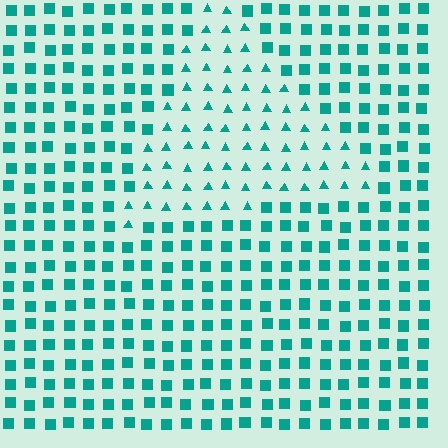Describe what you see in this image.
The image is filled with small teal elements arranged in a uniform grid. A triangle-shaped region contains triangles, while the surrounding area contains squares. The boundary is defined purely by the change in element shape.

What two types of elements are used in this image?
The image uses triangles inside the triangle region and squares outside it.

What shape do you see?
I see a triangle.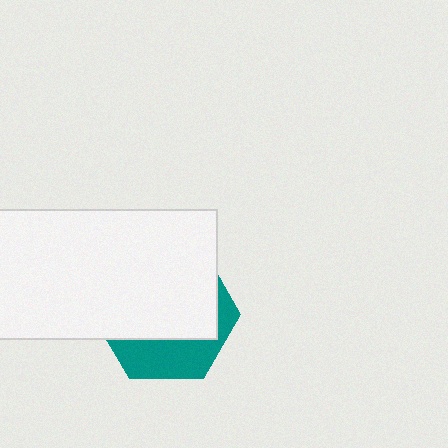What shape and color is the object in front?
The object in front is a white rectangle.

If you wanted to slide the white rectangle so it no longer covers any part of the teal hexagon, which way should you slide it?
Slide it up — that is the most direct way to separate the two shapes.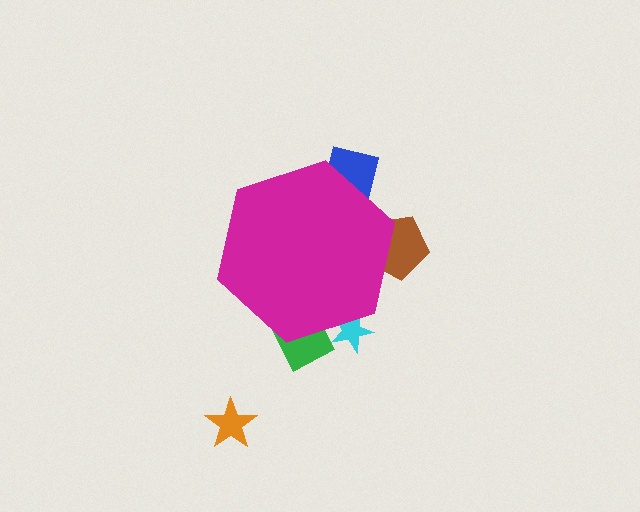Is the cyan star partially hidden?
Yes, the cyan star is partially hidden behind the magenta hexagon.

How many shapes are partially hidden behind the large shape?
4 shapes are partially hidden.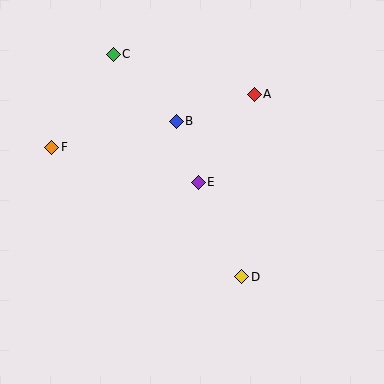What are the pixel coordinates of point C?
Point C is at (113, 54).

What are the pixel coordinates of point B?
Point B is at (176, 121).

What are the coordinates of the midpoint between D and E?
The midpoint between D and E is at (220, 229).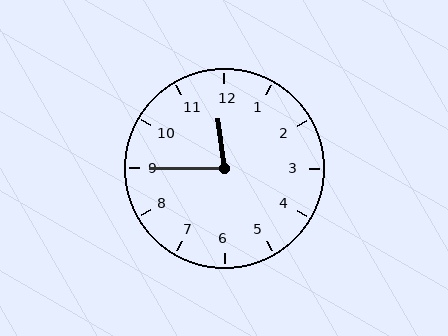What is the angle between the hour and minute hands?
Approximately 82 degrees.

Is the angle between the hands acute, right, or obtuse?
It is acute.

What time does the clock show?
11:45.